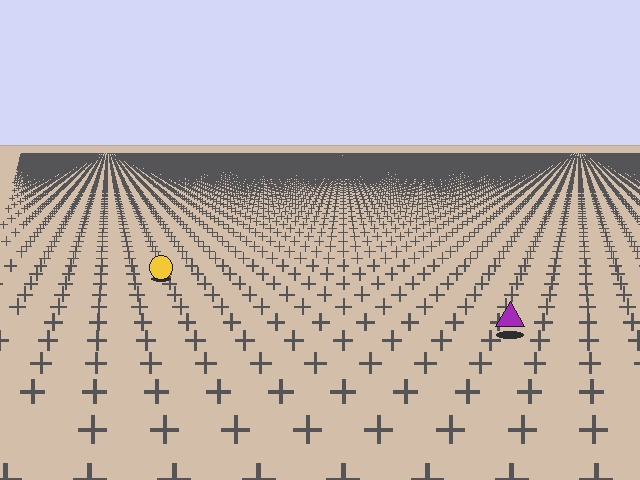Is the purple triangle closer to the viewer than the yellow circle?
Yes. The purple triangle is closer — you can tell from the texture gradient: the ground texture is coarser near it.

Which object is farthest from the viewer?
The yellow circle is farthest from the viewer. It appears smaller and the ground texture around it is denser.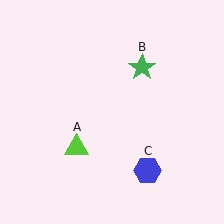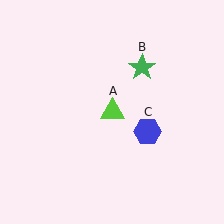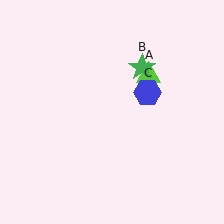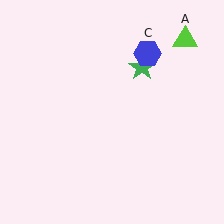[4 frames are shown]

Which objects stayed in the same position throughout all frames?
Green star (object B) remained stationary.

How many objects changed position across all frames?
2 objects changed position: lime triangle (object A), blue hexagon (object C).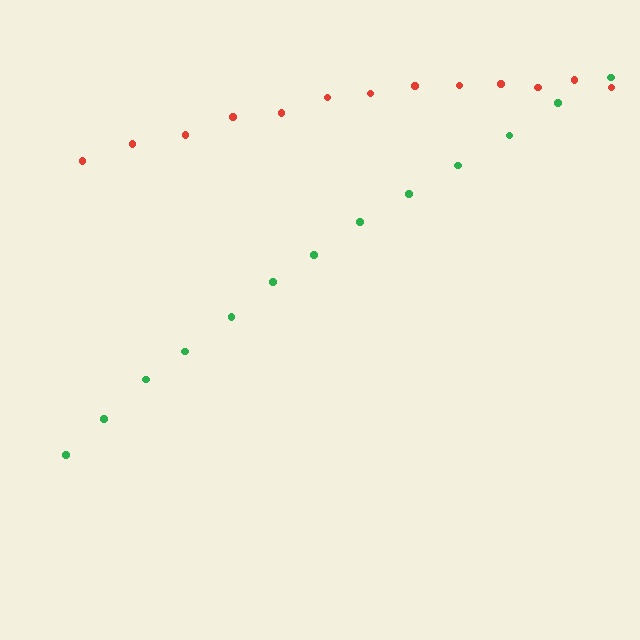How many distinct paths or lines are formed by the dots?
There are 2 distinct paths.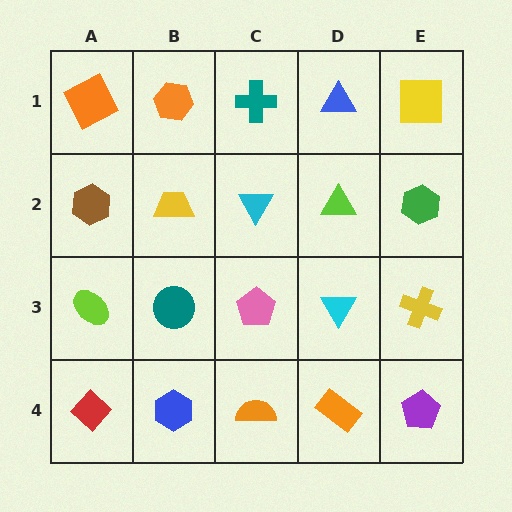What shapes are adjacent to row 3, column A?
A brown hexagon (row 2, column A), a red diamond (row 4, column A), a teal circle (row 3, column B).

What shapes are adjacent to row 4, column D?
A cyan triangle (row 3, column D), an orange semicircle (row 4, column C), a purple pentagon (row 4, column E).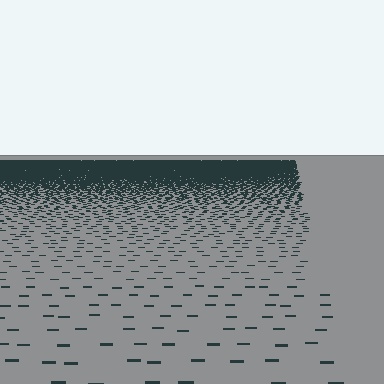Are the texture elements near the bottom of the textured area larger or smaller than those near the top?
Larger. Near the bottom, elements are closer to the viewer and appear at a bigger on-screen size.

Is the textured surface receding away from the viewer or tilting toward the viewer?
The surface is receding away from the viewer. Texture elements get smaller and denser toward the top.